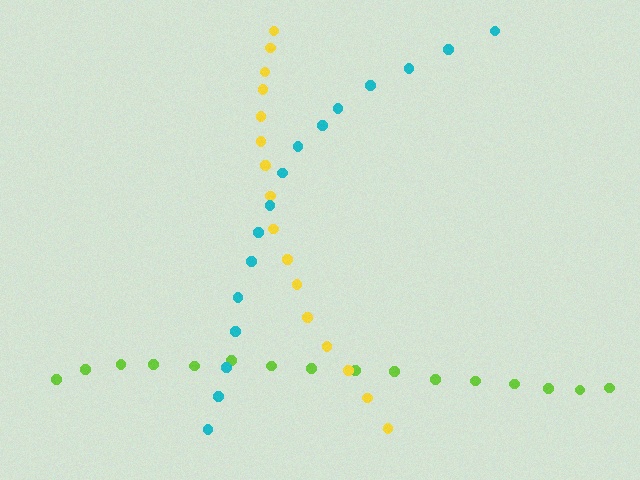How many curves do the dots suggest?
There are 3 distinct paths.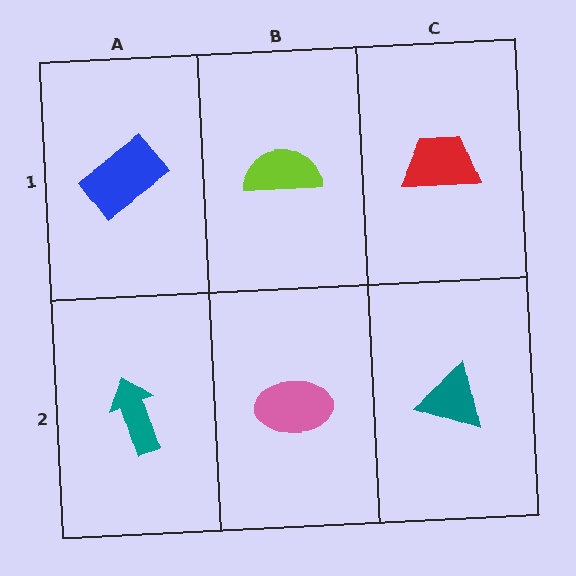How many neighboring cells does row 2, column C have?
2.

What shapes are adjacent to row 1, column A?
A teal arrow (row 2, column A), a lime semicircle (row 1, column B).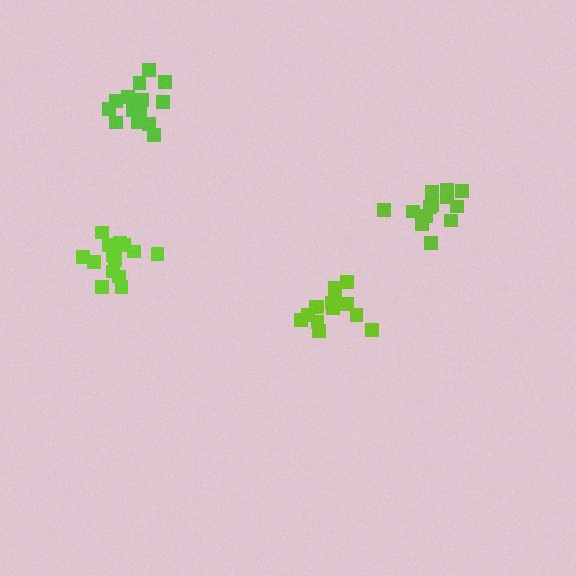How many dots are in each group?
Group 1: 15 dots, Group 2: 14 dots, Group 3: 13 dots, Group 4: 15 dots (57 total).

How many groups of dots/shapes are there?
There are 4 groups.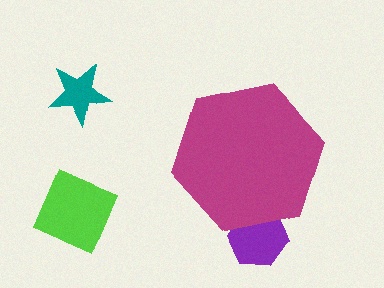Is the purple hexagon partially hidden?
Yes, the purple hexagon is partially hidden behind the magenta hexagon.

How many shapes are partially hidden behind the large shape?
1 shape is partially hidden.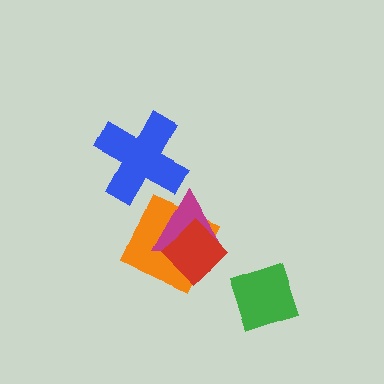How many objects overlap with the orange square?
2 objects overlap with the orange square.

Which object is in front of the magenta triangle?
The red diamond is in front of the magenta triangle.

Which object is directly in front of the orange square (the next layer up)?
The magenta triangle is directly in front of the orange square.